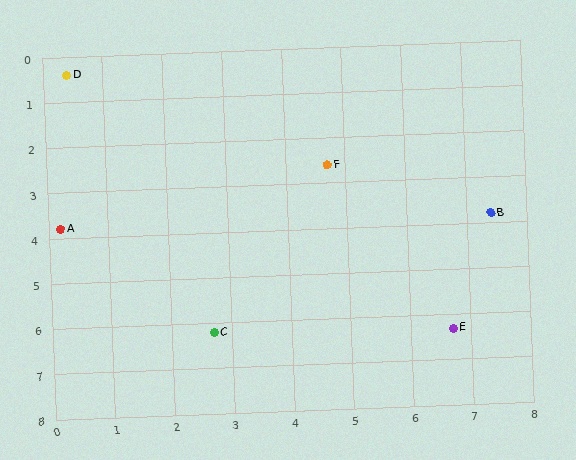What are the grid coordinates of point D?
Point D is at approximately (0.4, 0.4).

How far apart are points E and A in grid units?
Points E and A are about 7.0 grid units apart.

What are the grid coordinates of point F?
Point F is at approximately (4.7, 2.6).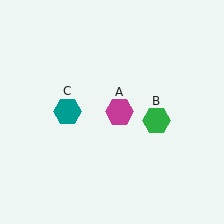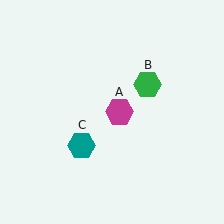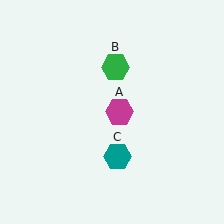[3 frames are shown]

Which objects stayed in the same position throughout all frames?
Magenta hexagon (object A) remained stationary.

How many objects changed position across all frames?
2 objects changed position: green hexagon (object B), teal hexagon (object C).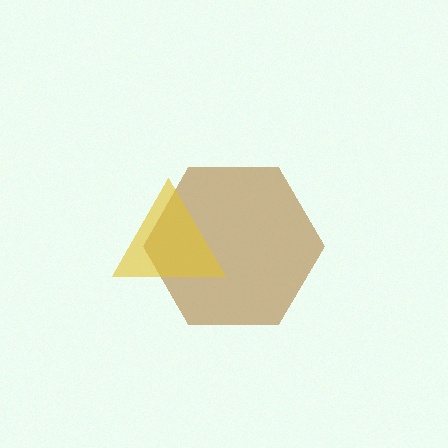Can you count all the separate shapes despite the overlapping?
Yes, there are 2 separate shapes.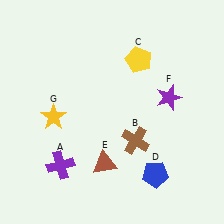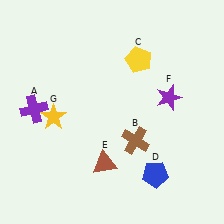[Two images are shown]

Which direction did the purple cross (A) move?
The purple cross (A) moved up.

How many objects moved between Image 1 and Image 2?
1 object moved between the two images.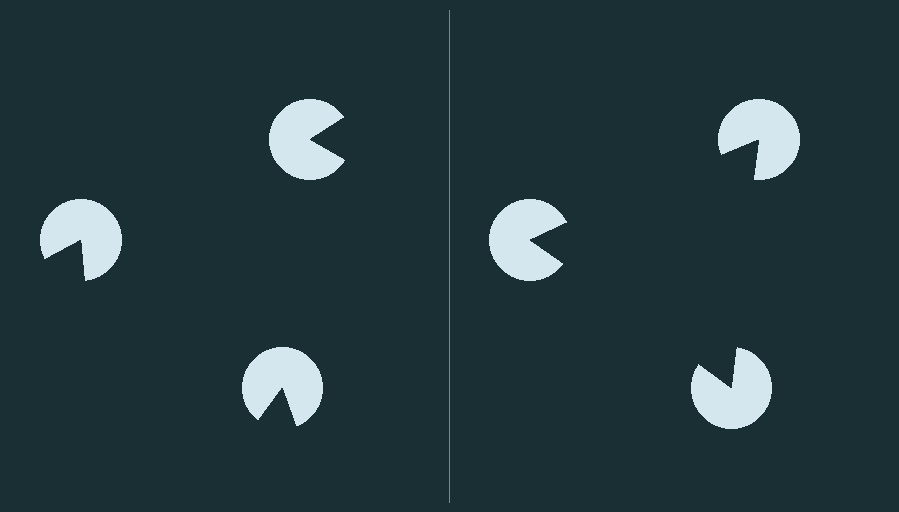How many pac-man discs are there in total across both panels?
6 — 3 on each side.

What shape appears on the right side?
An illusory triangle.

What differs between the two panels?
The pac-man discs are positioned identically on both sides; only the wedge orientations differ. On the right they align to a triangle; on the left they are misaligned.